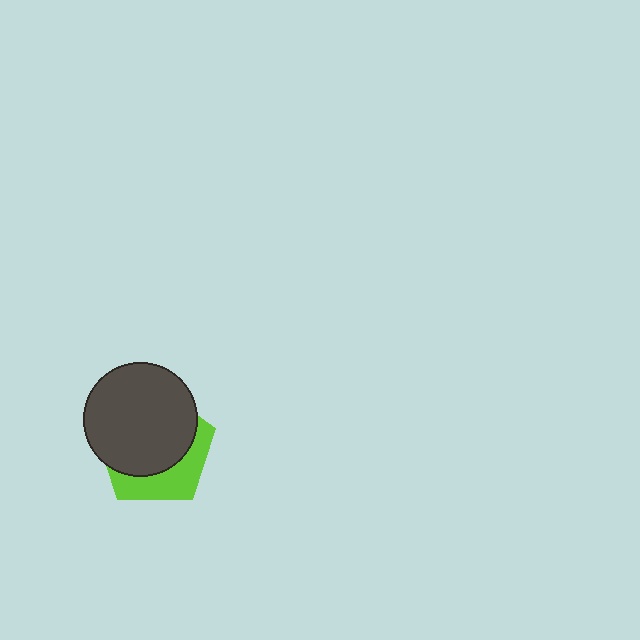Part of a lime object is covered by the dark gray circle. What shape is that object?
It is a pentagon.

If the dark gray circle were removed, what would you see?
You would see the complete lime pentagon.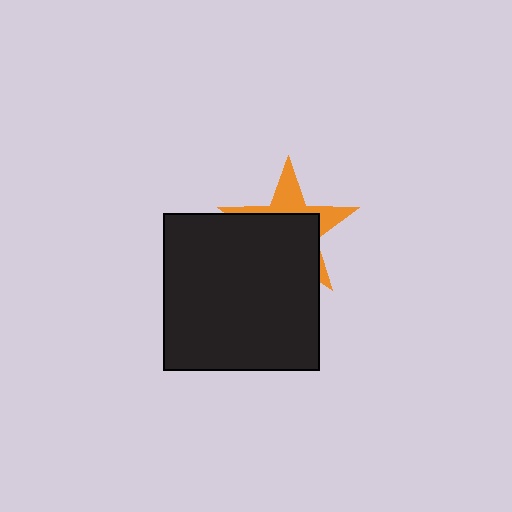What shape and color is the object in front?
The object in front is a black square.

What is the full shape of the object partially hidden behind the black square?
The partially hidden object is an orange star.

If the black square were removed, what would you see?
You would see the complete orange star.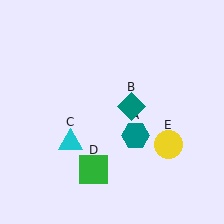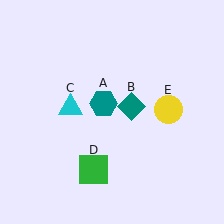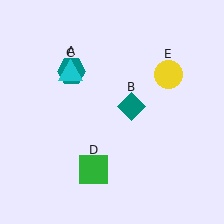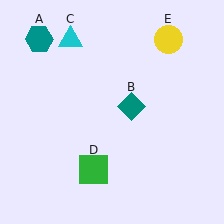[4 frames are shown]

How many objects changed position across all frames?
3 objects changed position: teal hexagon (object A), cyan triangle (object C), yellow circle (object E).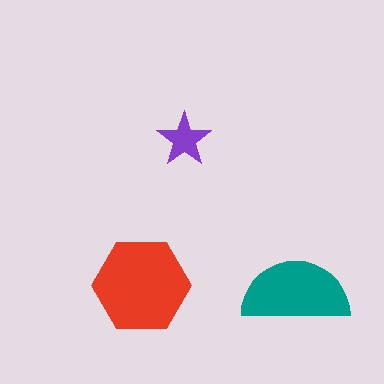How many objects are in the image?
There are 3 objects in the image.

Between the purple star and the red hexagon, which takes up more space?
The red hexagon.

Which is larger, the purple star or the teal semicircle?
The teal semicircle.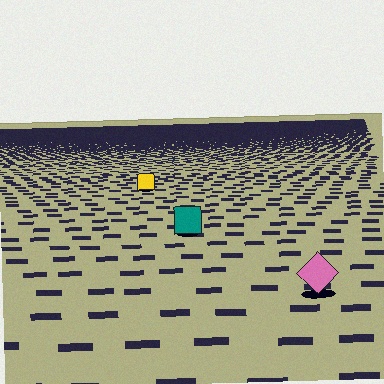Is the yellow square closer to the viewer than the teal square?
No. The teal square is closer — you can tell from the texture gradient: the ground texture is coarser near it.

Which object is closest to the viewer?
The pink diamond is closest. The texture marks near it are larger and more spread out.